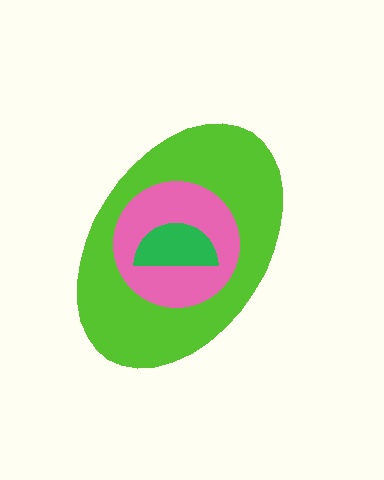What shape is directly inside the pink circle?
The green semicircle.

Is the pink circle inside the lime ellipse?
Yes.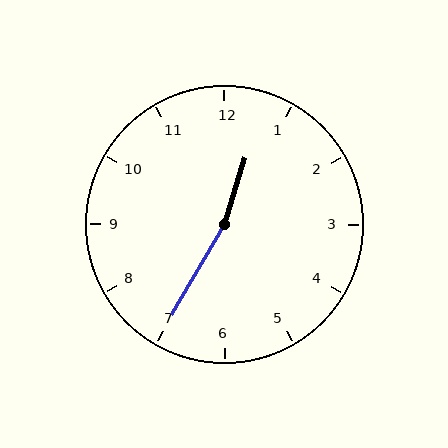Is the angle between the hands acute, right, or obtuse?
It is obtuse.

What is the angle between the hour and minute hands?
Approximately 168 degrees.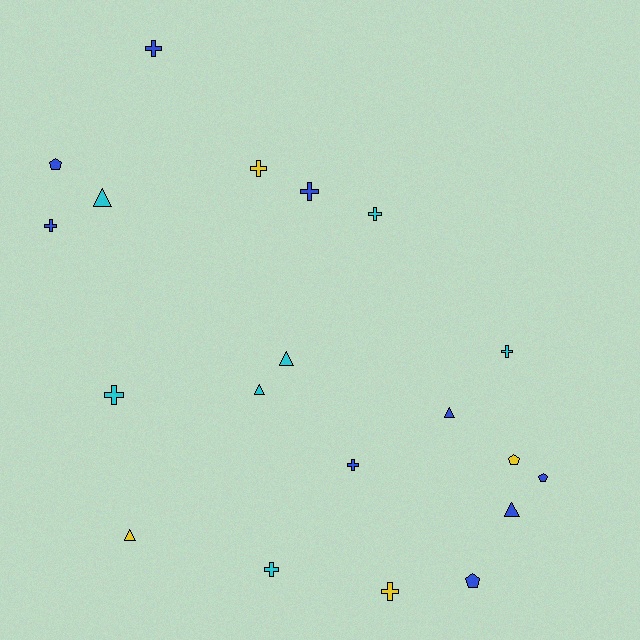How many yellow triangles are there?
There is 1 yellow triangle.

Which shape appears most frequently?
Cross, with 10 objects.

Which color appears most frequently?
Blue, with 9 objects.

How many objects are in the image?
There are 20 objects.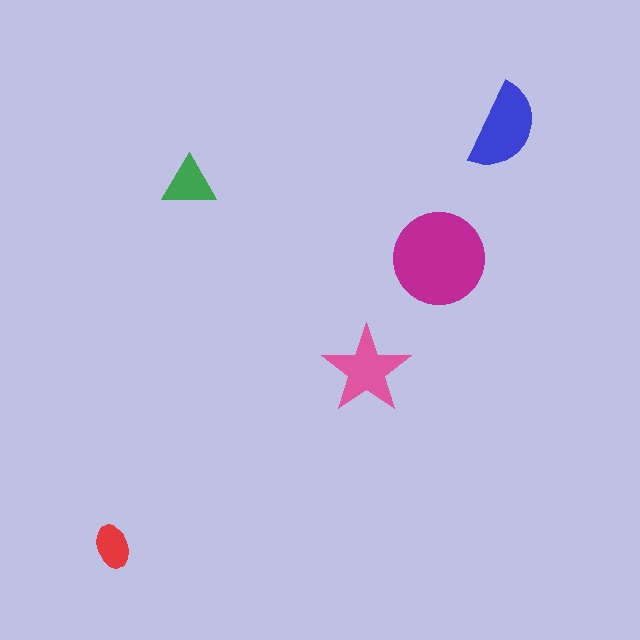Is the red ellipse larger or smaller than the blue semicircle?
Smaller.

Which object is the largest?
The magenta circle.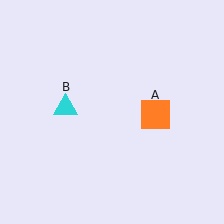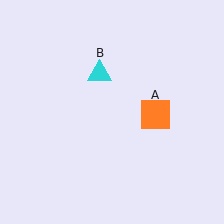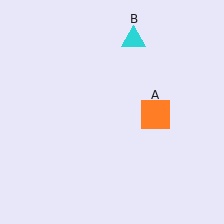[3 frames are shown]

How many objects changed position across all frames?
1 object changed position: cyan triangle (object B).